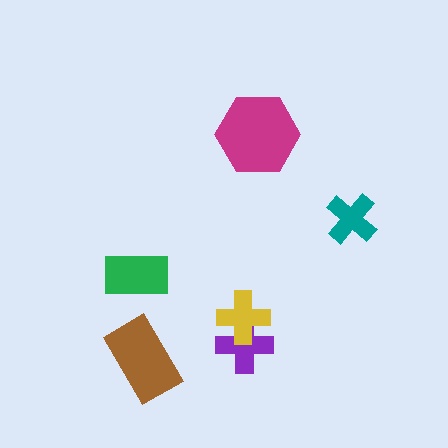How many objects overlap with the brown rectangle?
0 objects overlap with the brown rectangle.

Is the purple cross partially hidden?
Yes, it is partially covered by another shape.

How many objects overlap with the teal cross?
0 objects overlap with the teal cross.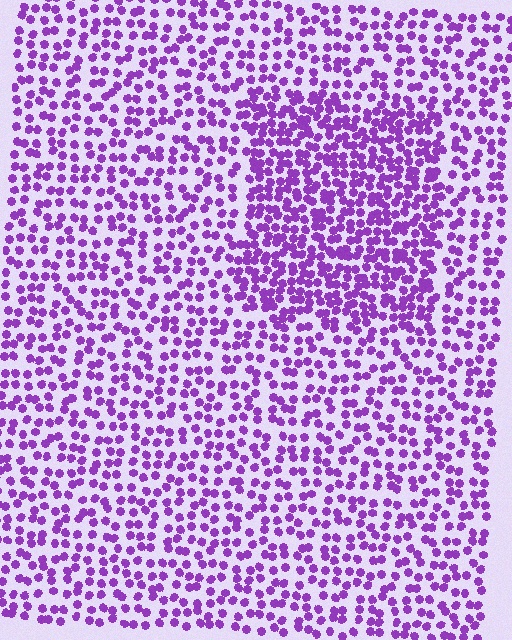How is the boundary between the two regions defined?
The boundary is defined by a change in element density (approximately 1.8x ratio). All elements are the same color, size, and shape.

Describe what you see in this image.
The image contains small purple elements arranged at two different densities. A rectangle-shaped region is visible where the elements are more densely packed than the surrounding area.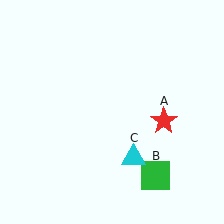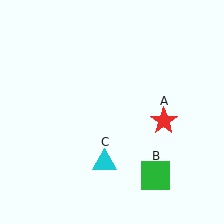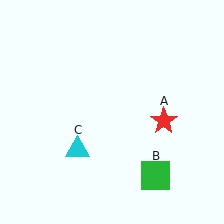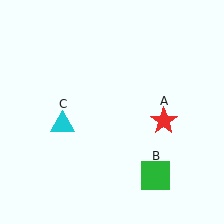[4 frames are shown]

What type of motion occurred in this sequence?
The cyan triangle (object C) rotated clockwise around the center of the scene.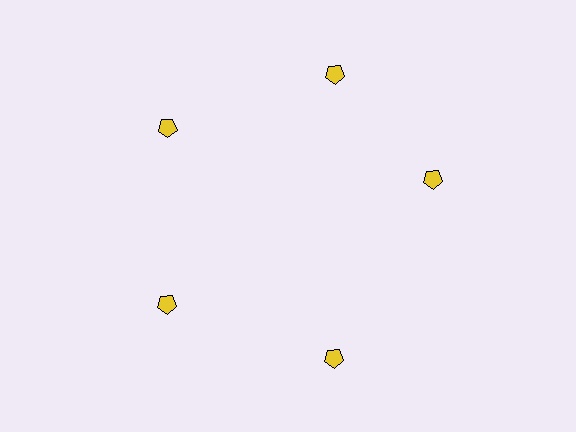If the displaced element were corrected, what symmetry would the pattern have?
It would have 5-fold rotational symmetry — the pattern would map onto itself every 72 degrees.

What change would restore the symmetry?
The symmetry would be restored by rotating it back into even spacing with its neighbors so that all 5 pentagons sit at equal angles and equal distance from the center.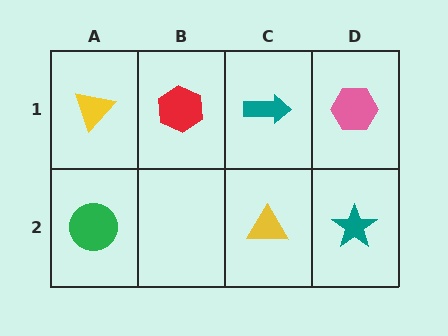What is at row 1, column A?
A yellow triangle.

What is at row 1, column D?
A pink hexagon.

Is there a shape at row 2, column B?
No, that cell is empty.